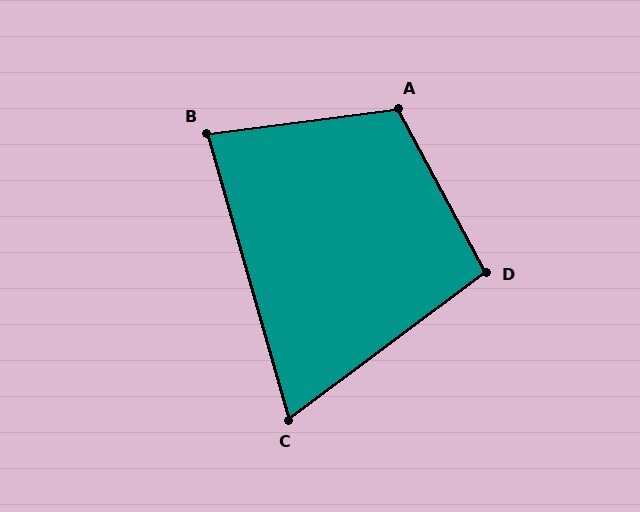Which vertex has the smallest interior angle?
C, at approximately 69 degrees.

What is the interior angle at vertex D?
Approximately 99 degrees (obtuse).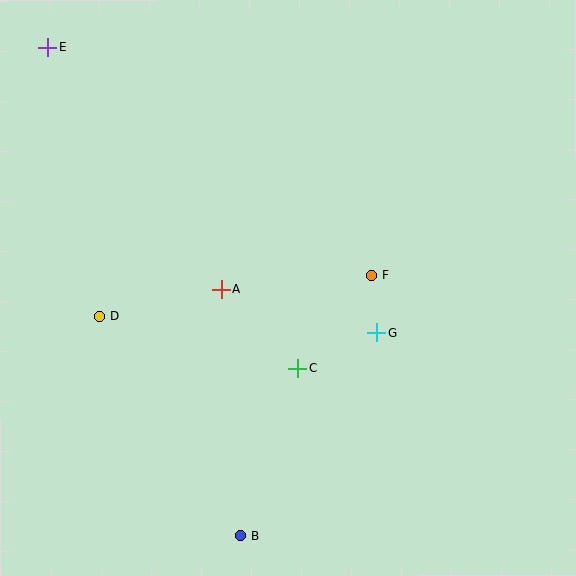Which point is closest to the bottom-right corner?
Point G is closest to the bottom-right corner.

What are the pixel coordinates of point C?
Point C is at (298, 368).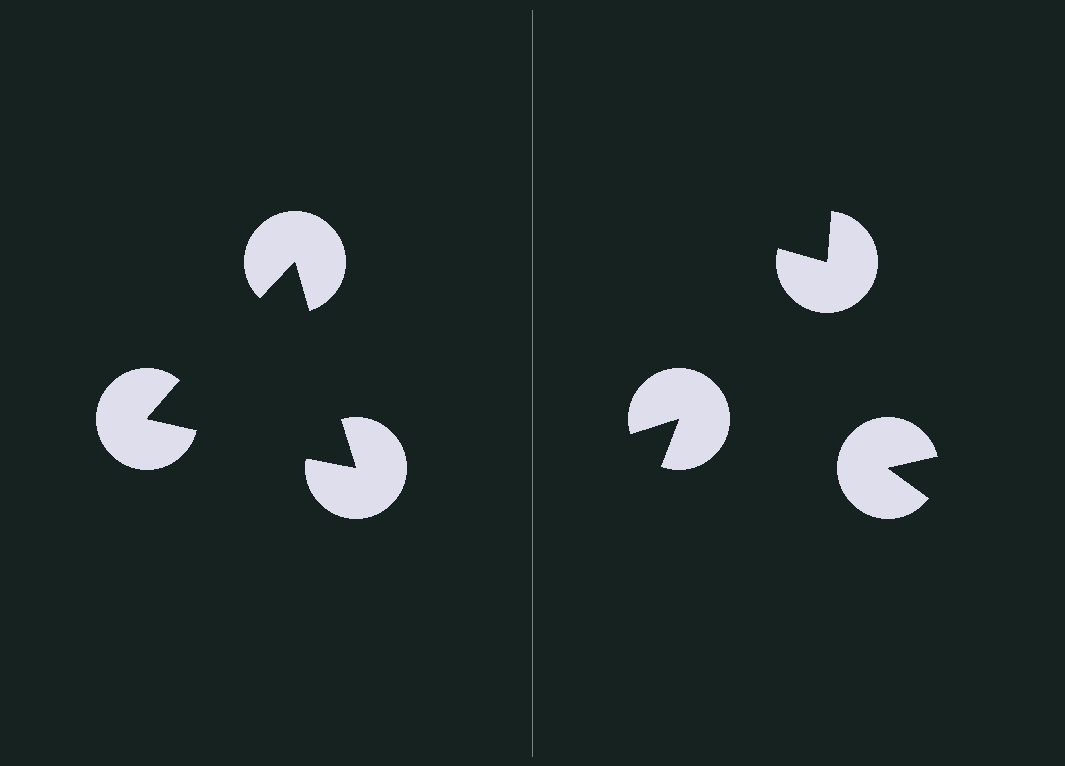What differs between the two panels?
The pac-man discs are positioned identically on both sides; only the wedge orientations differ. On the left they align to a triangle; on the right they are misaligned.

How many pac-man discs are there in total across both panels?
6 — 3 on each side.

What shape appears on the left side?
An illusory triangle.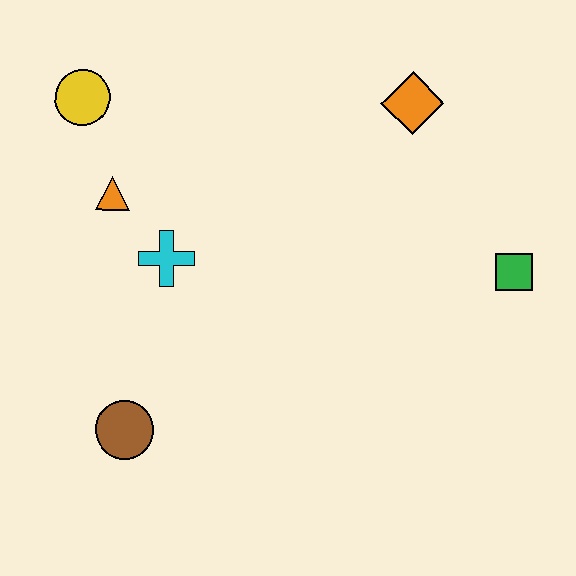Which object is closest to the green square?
The orange diamond is closest to the green square.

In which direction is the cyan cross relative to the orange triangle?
The cyan cross is below the orange triangle.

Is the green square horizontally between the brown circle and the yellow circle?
No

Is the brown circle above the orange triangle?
No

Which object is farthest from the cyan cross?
The green square is farthest from the cyan cross.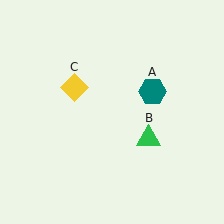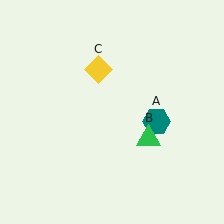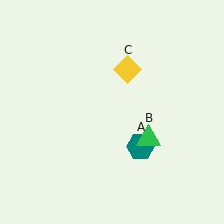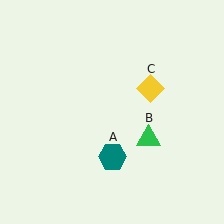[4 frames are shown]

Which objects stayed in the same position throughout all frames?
Green triangle (object B) remained stationary.